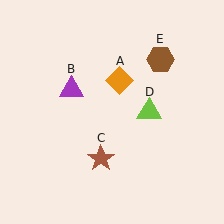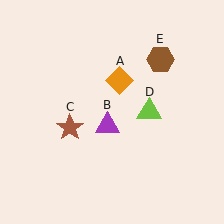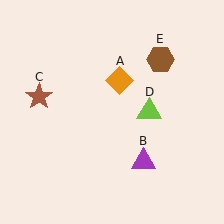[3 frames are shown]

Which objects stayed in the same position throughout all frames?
Orange diamond (object A) and lime triangle (object D) and brown hexagon (object E) remained stationary.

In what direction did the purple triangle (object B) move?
The purple triangle (object B) moved down and to the right.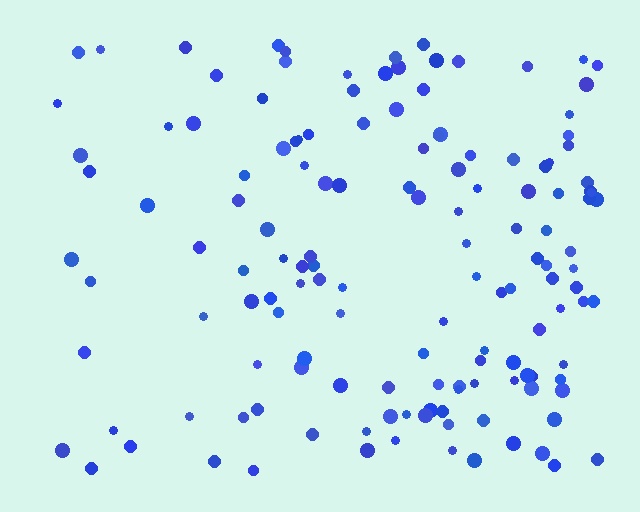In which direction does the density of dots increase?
From left to right, with the right side densest.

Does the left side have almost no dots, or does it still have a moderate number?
Still a moderate number, just noticeably fewer than the right.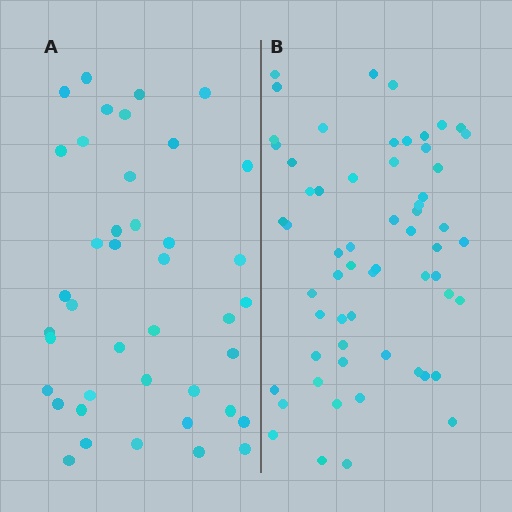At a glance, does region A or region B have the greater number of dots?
Region B (the right region) has more dots.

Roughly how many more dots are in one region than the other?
Region B has approximately 20 more dots than region A.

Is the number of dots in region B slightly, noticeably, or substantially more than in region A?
Region B has substantially more. The ratio is roughly 1.5 to 1.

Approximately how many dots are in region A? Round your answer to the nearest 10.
About 40 dots. (The exact count is 41, which rounds to 40.)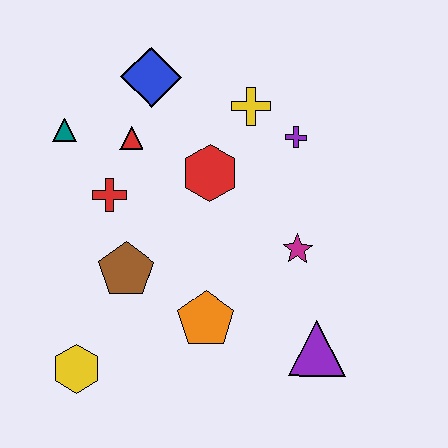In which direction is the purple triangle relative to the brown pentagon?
The purple triangle is to the right of the brown pentagon.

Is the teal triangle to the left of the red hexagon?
Yes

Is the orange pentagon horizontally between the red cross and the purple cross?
Yes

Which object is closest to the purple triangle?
The magenta star is closest to the purple triangle.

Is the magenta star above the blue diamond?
No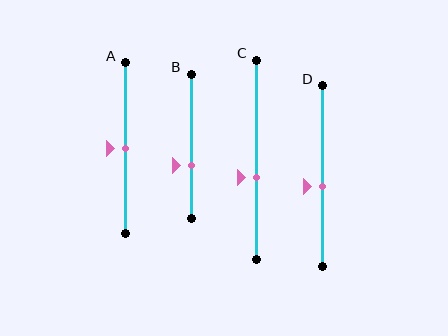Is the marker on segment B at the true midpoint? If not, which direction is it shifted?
No, the marker on segment B is shifted downward by about 13% of the segment length.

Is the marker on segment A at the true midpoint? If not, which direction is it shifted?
Yes, the marker on segment A is at the true midpoint.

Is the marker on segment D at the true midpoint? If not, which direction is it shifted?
No, the marker on segment D is shifted downward by about 6% of the segment length.